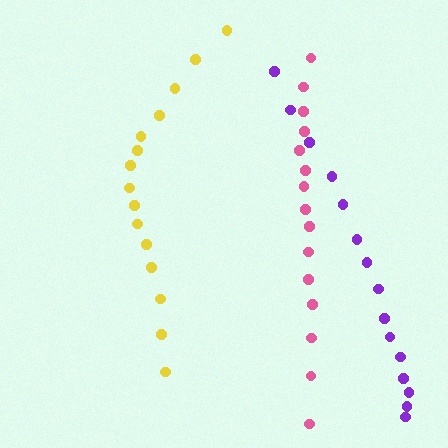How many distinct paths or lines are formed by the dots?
There are 3 distinct paths.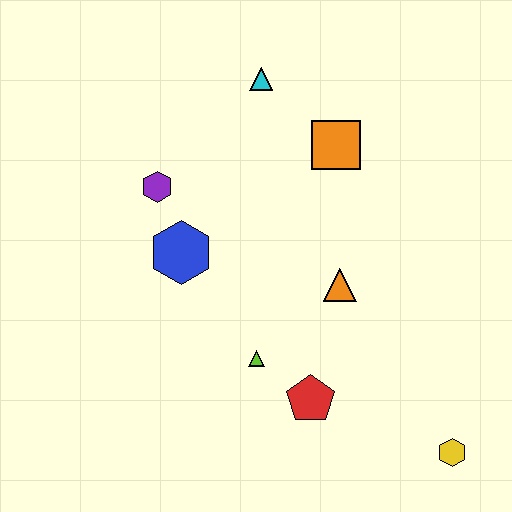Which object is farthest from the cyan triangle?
The yellow hexagon is farthest from the cyan triangle.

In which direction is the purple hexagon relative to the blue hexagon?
The purple hexagon is above the blue hexagon.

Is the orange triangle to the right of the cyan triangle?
Yes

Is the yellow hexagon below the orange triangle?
Yes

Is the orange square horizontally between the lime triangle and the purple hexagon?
No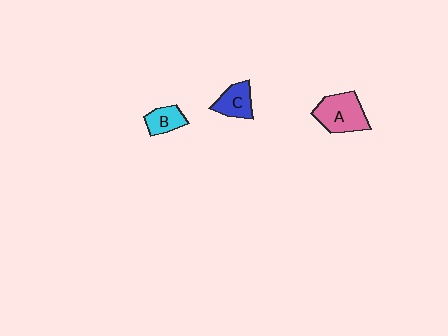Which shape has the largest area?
Shape A (pink).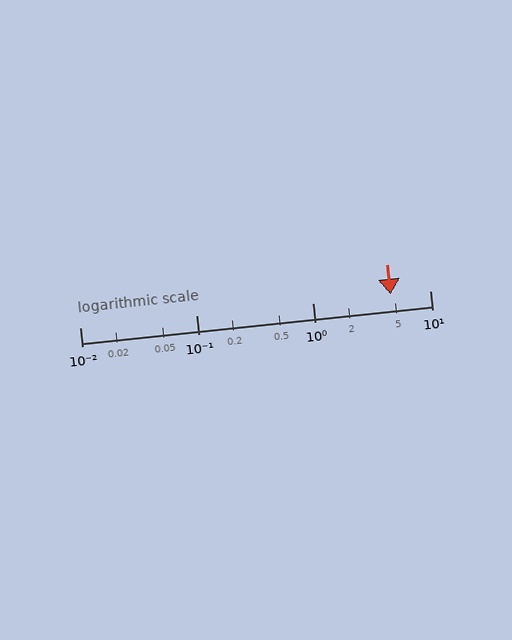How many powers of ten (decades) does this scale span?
The scale spans 3 decades, from 0.01 to 10.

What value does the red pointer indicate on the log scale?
The pointer indicates approximately 4.6.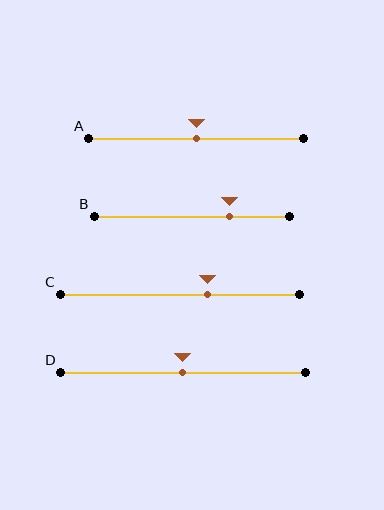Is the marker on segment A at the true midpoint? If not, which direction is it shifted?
Yes, the marker on segment A is at the true midpoint.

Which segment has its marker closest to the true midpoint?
Segment A has its marker closest to the true midpoint.